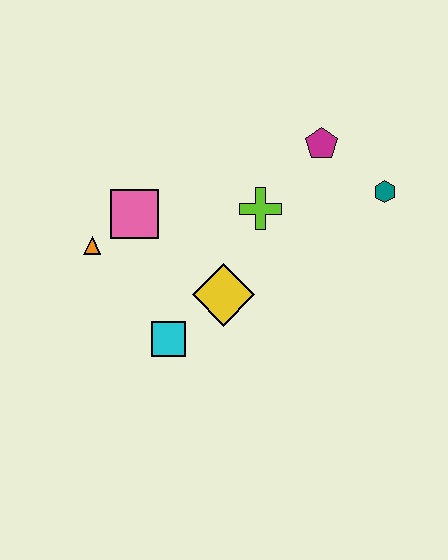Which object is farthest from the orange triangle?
The teal hexagon is farthest from the orange triangle.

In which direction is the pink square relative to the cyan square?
The pink square is above the cyan square.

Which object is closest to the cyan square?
The yellow diamond is closest to the cyan square.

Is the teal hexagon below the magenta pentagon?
Yes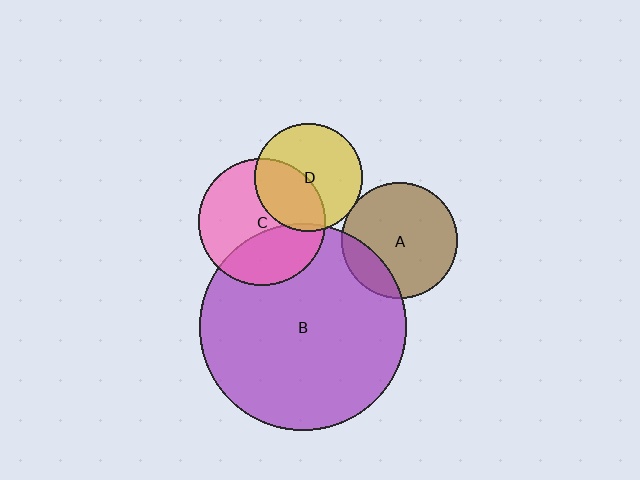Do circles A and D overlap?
Yes.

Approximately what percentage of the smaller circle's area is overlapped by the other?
Approximately 5%.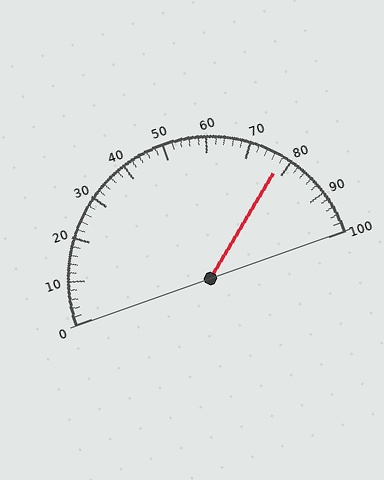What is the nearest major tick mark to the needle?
The nearest major tick mark is 80.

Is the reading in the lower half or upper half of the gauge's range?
The reading is in the upper half of the range (0 to 100).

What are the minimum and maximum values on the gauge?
The gauge ranges from 0 to 100.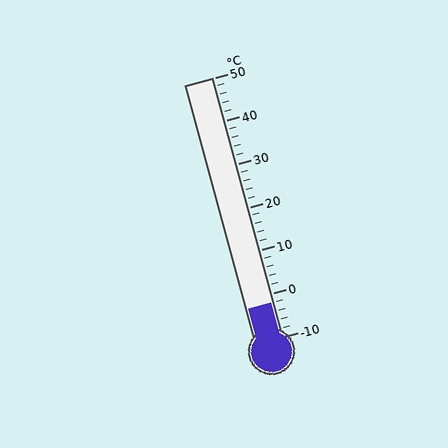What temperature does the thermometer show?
The thermometer shows approximately -2°C.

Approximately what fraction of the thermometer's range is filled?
The thermometer is filled to approximately 15% of its range.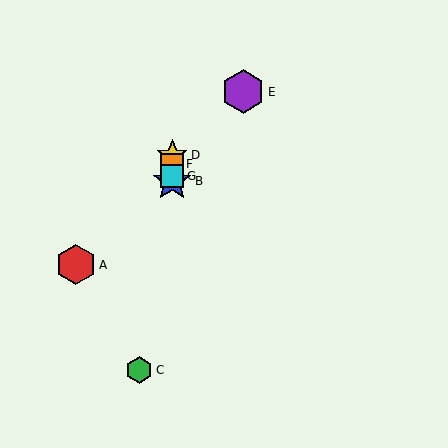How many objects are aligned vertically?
4 objects (B, D, F, G) are aligned vertically.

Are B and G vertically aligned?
Yes, both are at x≈172.